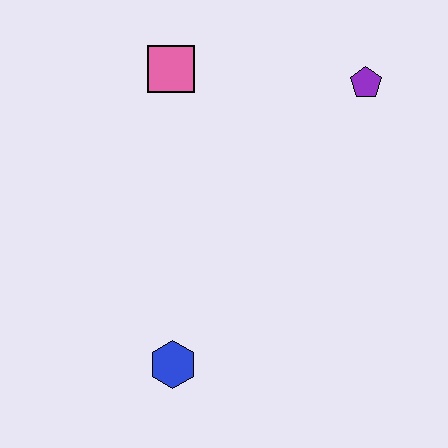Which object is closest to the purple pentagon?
The pink square is closest to the purple pentagon.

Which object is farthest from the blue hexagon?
The purple pentagon is farthest from the blue hexagon.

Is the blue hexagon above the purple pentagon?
No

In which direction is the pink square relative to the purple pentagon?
The pink square is to the left of the purple pentagon.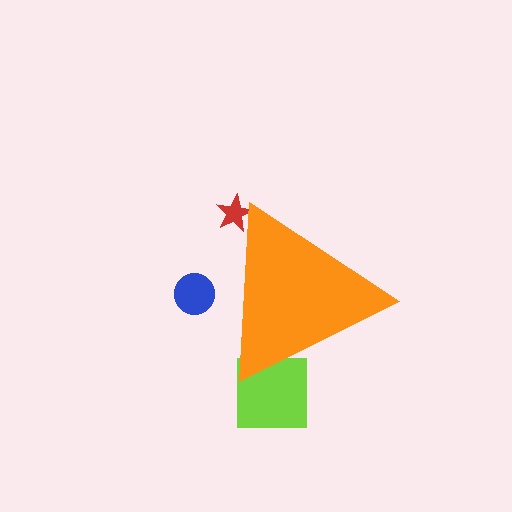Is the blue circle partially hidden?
Yes, the blue circle is partially hidden behind the orange triangle.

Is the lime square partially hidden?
Yes, the lime square is partially hidden behind the orange triangle.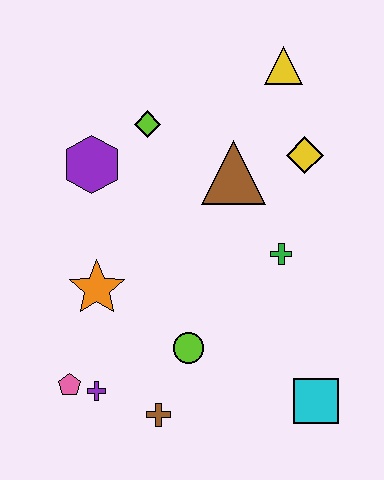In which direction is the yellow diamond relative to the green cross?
The yellow diamond is above the green cross.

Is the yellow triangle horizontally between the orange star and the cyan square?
Yes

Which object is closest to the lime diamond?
The purple hexagon is closest to the lime diamond.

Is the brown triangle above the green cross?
Yes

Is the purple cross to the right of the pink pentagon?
Yes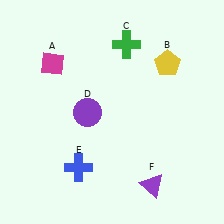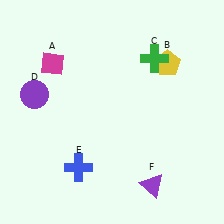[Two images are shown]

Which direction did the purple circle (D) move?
The purple circle (D) moved left.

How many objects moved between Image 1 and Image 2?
2 objects moved between the two images.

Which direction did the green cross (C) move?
The green cross (C) moved right.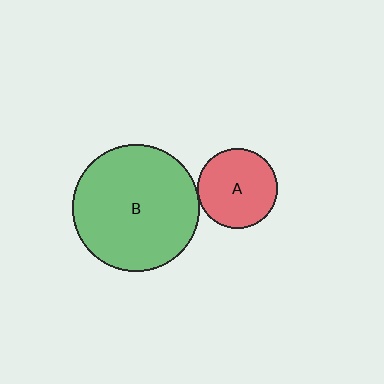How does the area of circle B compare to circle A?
Approximately 2.6 times.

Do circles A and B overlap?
Yes.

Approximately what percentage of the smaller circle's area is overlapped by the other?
Approximately 5%.